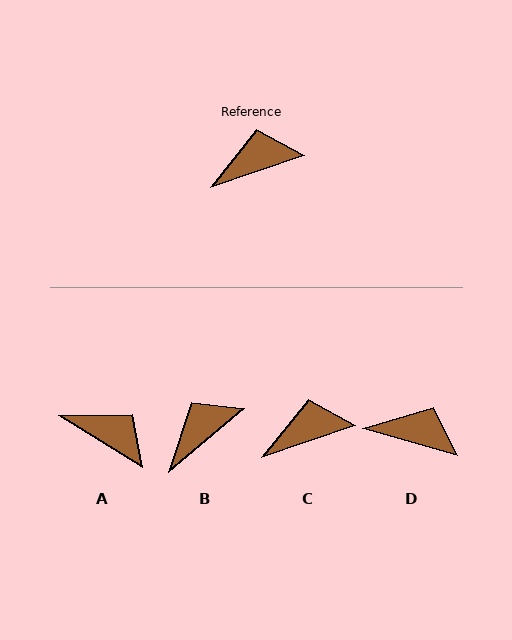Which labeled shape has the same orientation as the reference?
C.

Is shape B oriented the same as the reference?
No, it is off by about 21 degrees.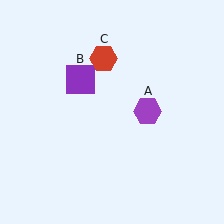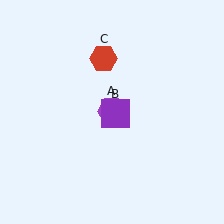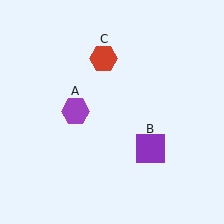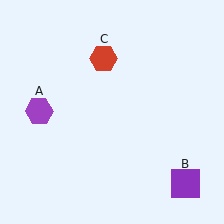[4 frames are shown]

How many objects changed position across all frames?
2 objects changed position: purple hexagon (object A), purple square (object B).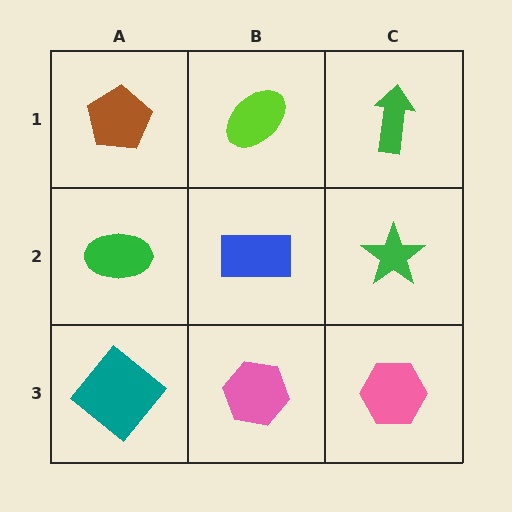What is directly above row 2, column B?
A lime ellipse.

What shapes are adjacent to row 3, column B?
A blue rectangle (row 2, column B), a teal diamond (row 3, column A), a pink hexagon (row 3, column C).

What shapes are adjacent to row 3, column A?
A green ellipse (row 2, column A), a pink hexagon (row 3, column B).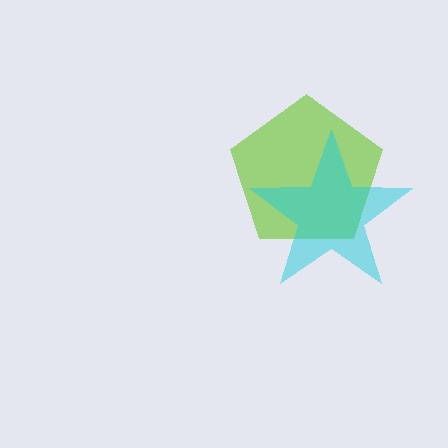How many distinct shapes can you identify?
There are 2 distinct shapes: a lime pentagon, a cyan star.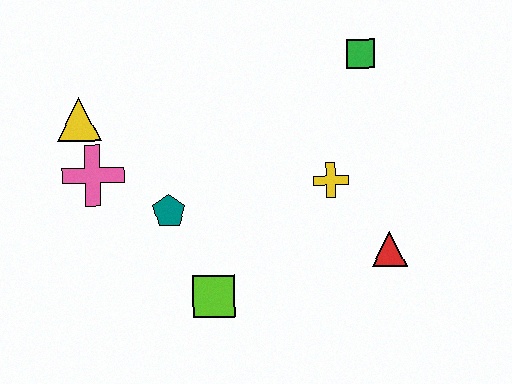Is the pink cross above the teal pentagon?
Yes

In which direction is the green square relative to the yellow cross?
The green square is above the yellow cross.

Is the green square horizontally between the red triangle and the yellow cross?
Yes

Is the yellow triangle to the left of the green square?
Yes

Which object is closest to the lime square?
The teal pentagon is closest to the lime square.